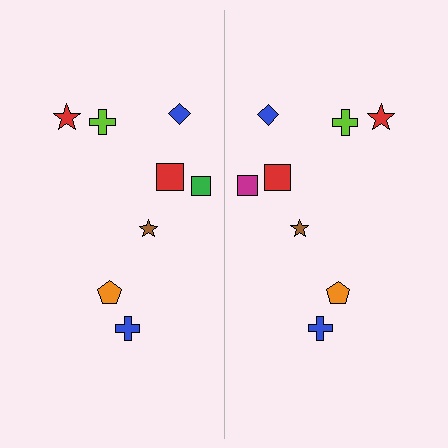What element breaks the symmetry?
The magenta square on the right side breaks the symmetry — its mirror counterpart is green.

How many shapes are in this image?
There are 16 shapes in this image.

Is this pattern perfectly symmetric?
No, the pattern is not perfectly symmetric. The magenta square on the right side breaks the symmetry — its mirror counterpart is green.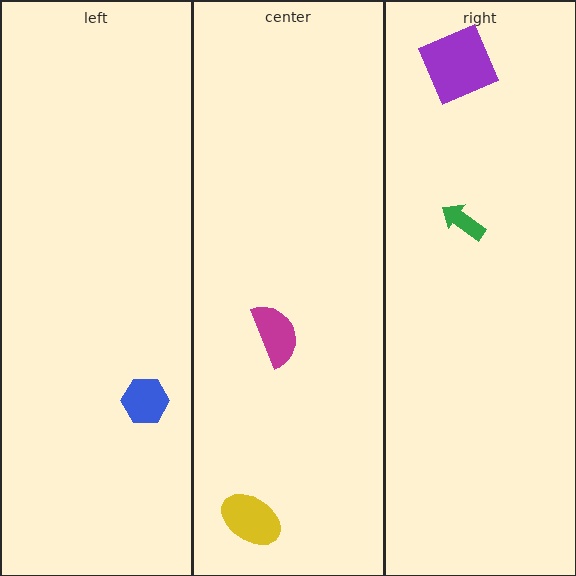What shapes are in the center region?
The yellow ellipse, the magenta semicircle.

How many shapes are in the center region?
2.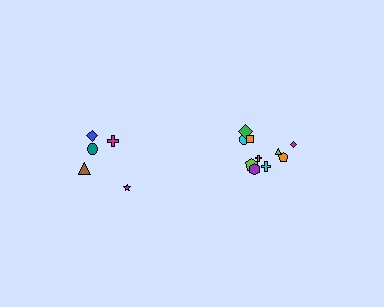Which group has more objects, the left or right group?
The right group.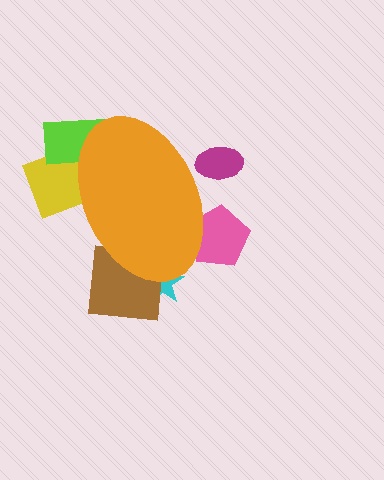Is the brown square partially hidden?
Yes, the brown square is partially hidden behind the orange ellipse.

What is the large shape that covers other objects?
An orange ellipse.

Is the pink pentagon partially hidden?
Yes, the pink pentagon is partially hidden behind the orange ellipse.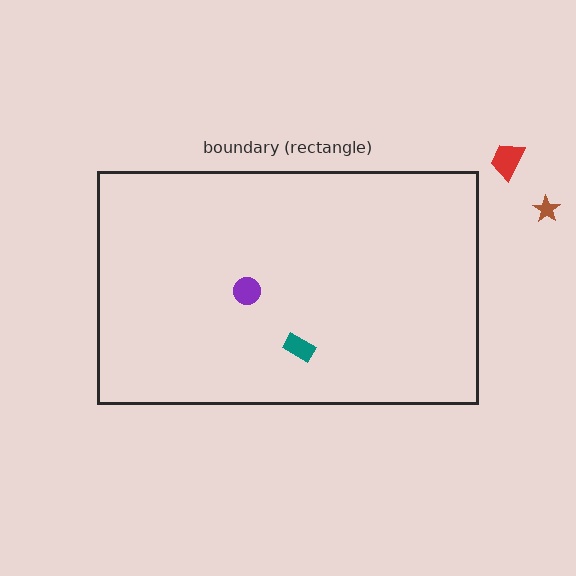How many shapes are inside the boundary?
2 inside, 2 outside.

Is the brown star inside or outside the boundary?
Outside.